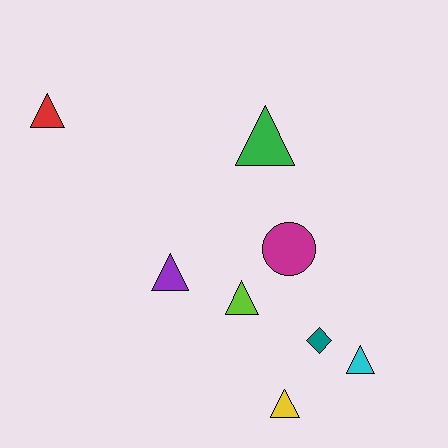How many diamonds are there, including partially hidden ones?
There is 1 diamond.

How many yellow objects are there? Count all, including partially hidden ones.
There is 1 yellow object.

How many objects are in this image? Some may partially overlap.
There are 8 objects.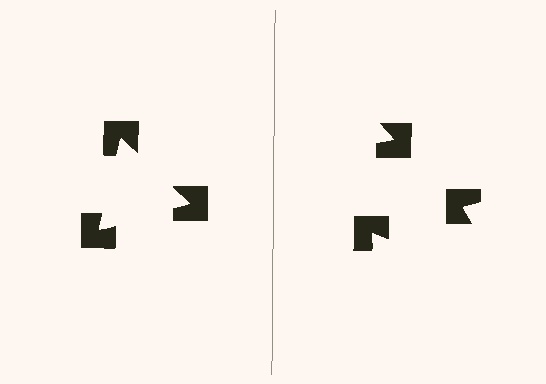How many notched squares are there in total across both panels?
6 — 3 on each side.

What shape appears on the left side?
An illusory triangle.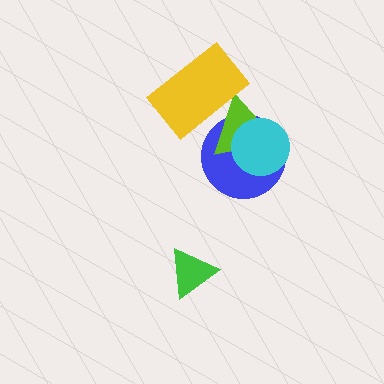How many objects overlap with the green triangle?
0 objects overlap with the green triangle.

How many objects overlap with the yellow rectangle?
1 object overlaps with the yellow rectangle.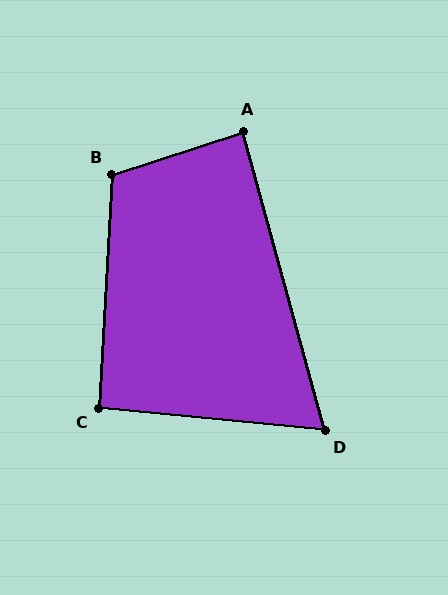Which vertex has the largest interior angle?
B, at approximately 111 degrees.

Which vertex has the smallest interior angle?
D, at approximately 69 degrees.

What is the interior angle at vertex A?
Approximately 87 degrees (approximately right).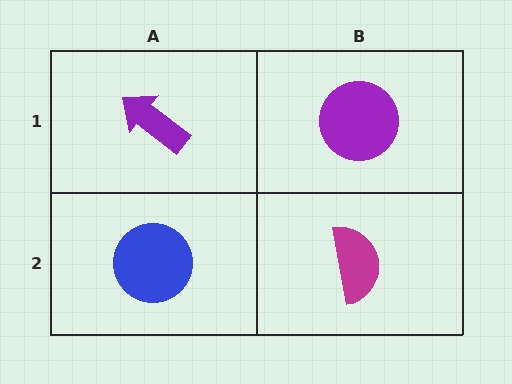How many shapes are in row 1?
2 shapes.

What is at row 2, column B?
A magenta semicircle.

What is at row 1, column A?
A purple arrow.